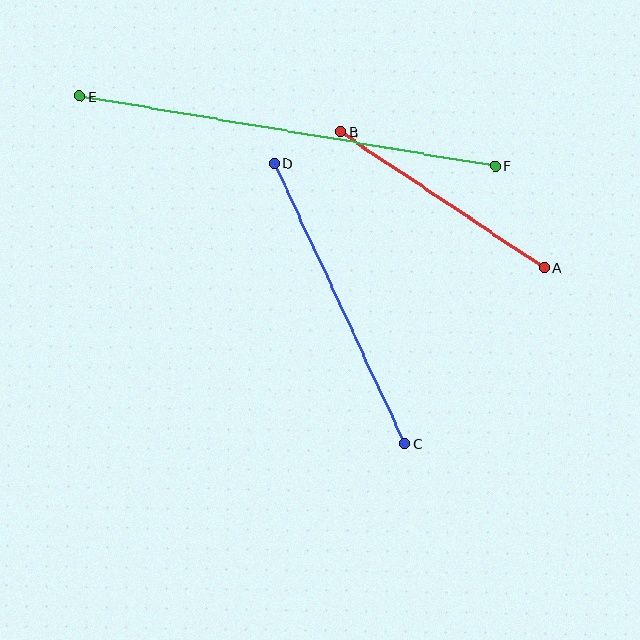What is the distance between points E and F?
The distance is approximately 421 pixels.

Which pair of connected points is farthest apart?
Points E and F are farthest apart.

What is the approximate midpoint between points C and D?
The midpoint is at approximately (340, 304) pixels.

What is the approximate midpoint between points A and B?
The midpoint is at approximately (442, 200) pixels.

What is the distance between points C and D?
The distance is approximately 309 pixels.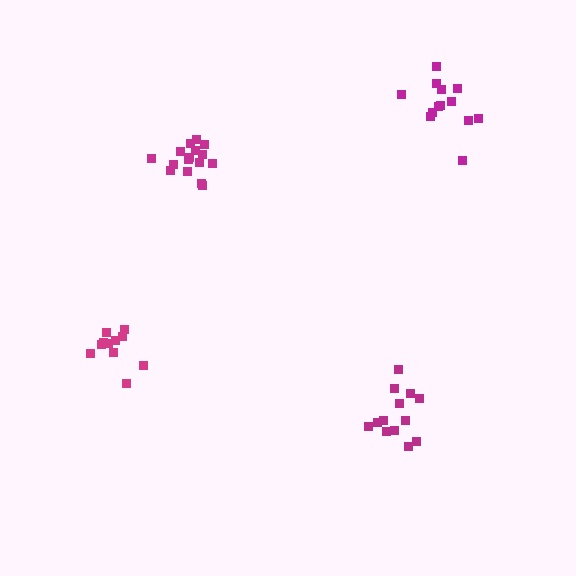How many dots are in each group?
Group 1: 13 dots, Group 2: 16 dots, Group 3: 11 dots, Group 4: 13 dots (53 total).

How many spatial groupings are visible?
There are 4 spatial groupings.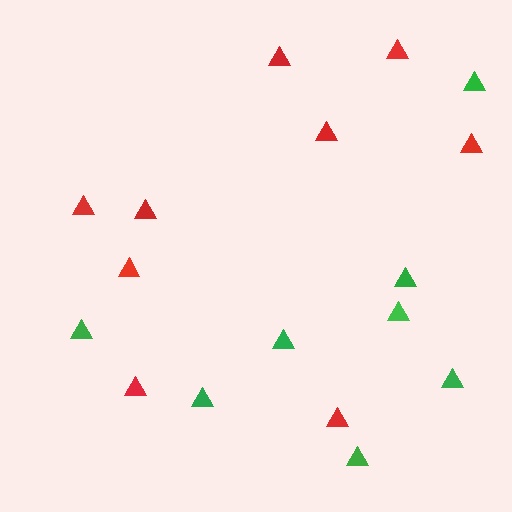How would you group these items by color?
There are 2 groups: one group of green triangles (8) and one group of red triangles (9).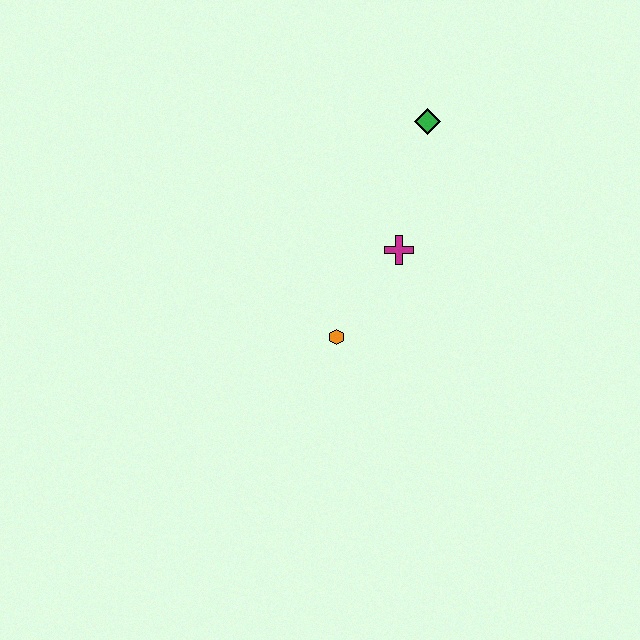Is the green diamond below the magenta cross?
No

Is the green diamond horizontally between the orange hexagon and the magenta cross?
No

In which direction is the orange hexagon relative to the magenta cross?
The orange hexagon is below the magenta cross.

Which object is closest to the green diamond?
The magenta cross is closest to the green diamond.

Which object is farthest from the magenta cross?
The green diamond is farthest from the magenta cross.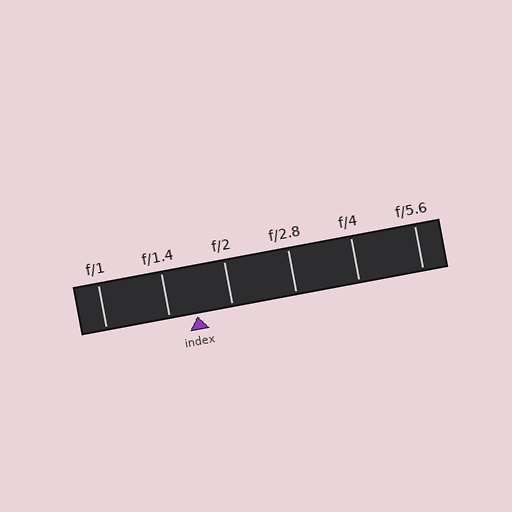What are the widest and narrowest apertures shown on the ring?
The widest aperture shown is f/1 and the narrowest is f/5.6.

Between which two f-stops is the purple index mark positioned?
The index mark is between f/1.4 and f/2.